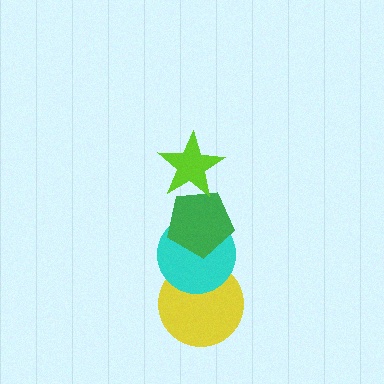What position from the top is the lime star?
The lime star is 1st from the top.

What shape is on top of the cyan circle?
The green pentagon is on top of the cyan circle.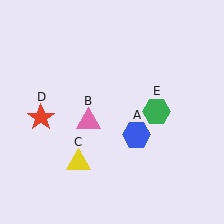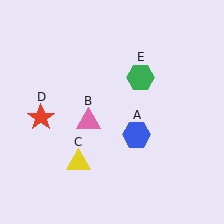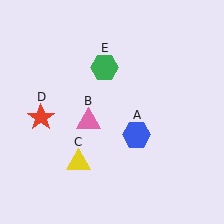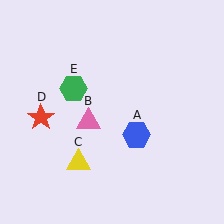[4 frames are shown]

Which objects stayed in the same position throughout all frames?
Blue hexagon (object A) and pink triangle (object B) and yellow triangle (object C) and red star (object D) remained stationary.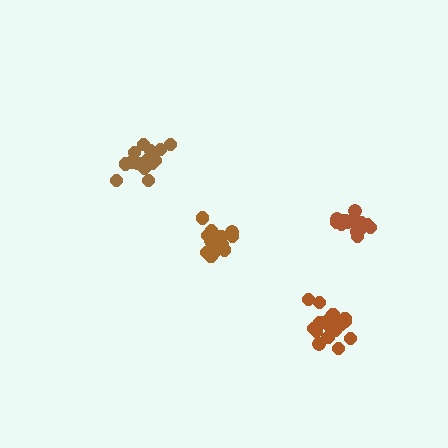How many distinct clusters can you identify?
There are 4 distinct clusters.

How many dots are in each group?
Group 1: 19 dots, Group 2: 15 dots, Group 3: 15 dots, Group 4: 16 dots (65 total).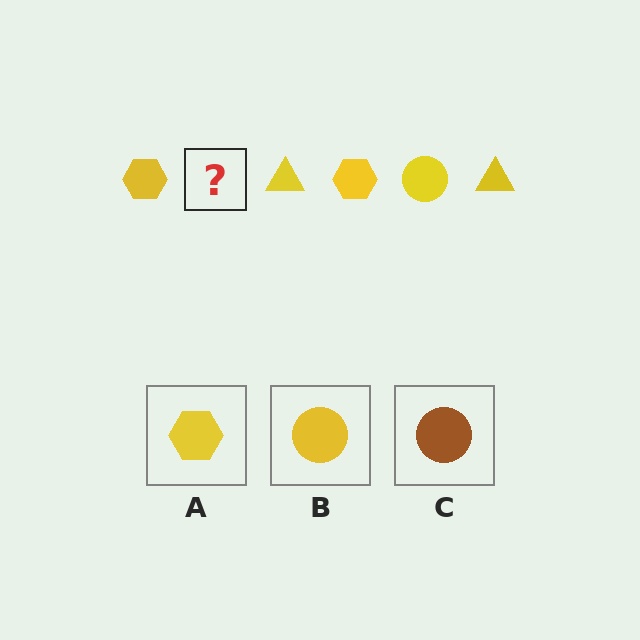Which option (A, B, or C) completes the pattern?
B.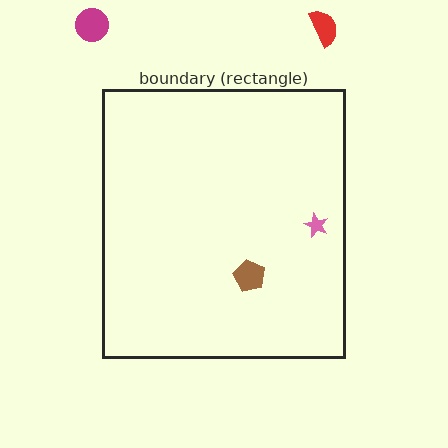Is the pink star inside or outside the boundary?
Inside.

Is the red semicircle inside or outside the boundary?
Outside.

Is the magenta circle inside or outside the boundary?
Outside.